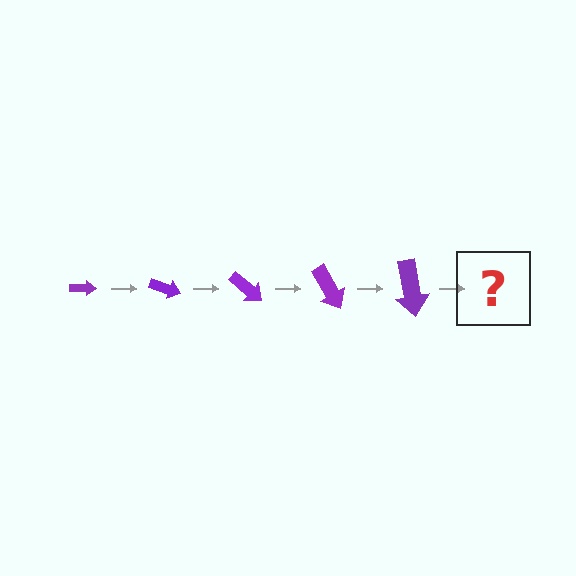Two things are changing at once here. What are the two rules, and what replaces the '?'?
The two rules are that the arrow grows larger each step and it rotates 20 degrees each step. The '?' should be an arrow, larger than the previous one and rotated 100 degrees from the start.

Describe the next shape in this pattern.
It should be an arrow, larger than the previous one and rotated 100 degrees from the start.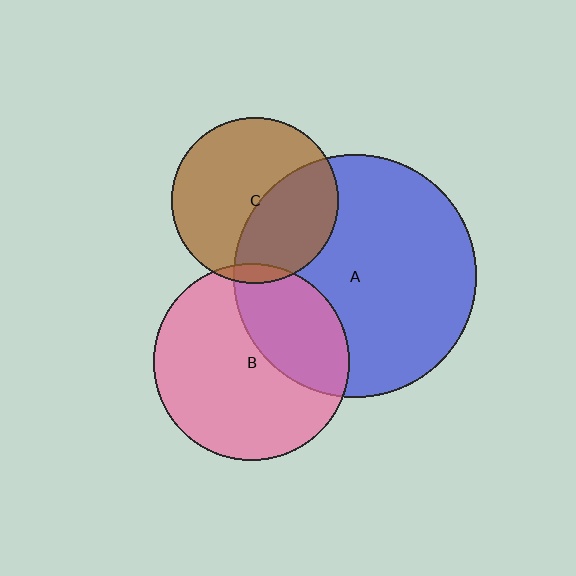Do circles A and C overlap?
Yes.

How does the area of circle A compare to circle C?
Approximately 2.1 times.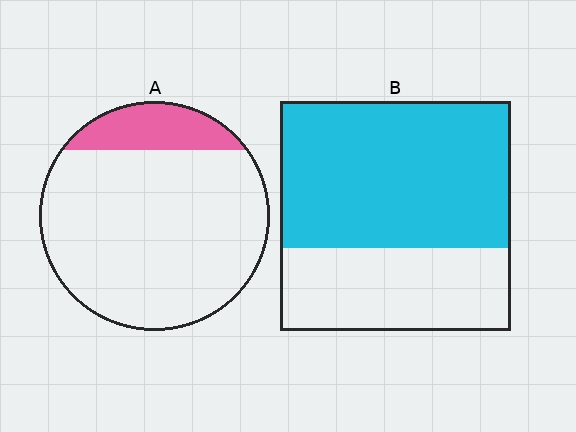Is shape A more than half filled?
No.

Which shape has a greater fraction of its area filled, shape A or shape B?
Shape B.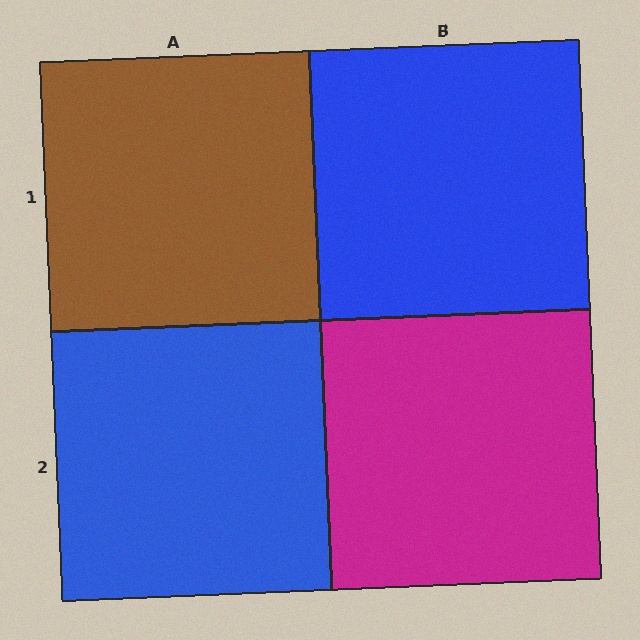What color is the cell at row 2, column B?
Magenta.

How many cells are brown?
1 cell is brown.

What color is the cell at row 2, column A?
Blue.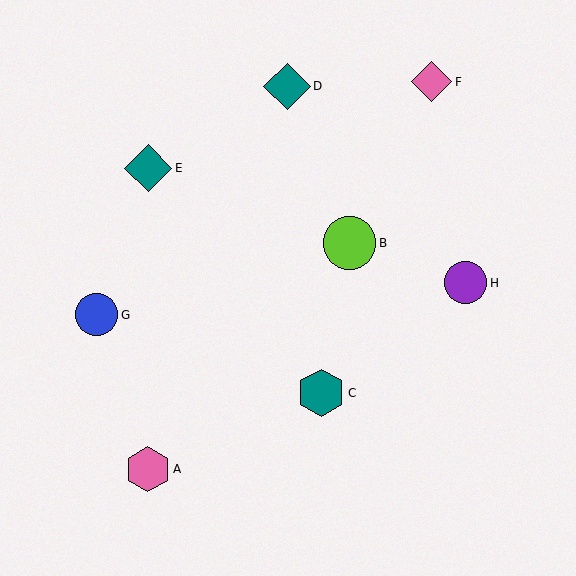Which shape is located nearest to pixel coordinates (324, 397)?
The teal hexagon (labeled C) at (321, 393) is nearest to that location.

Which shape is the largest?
The lime circle (labeled B) is the largest.